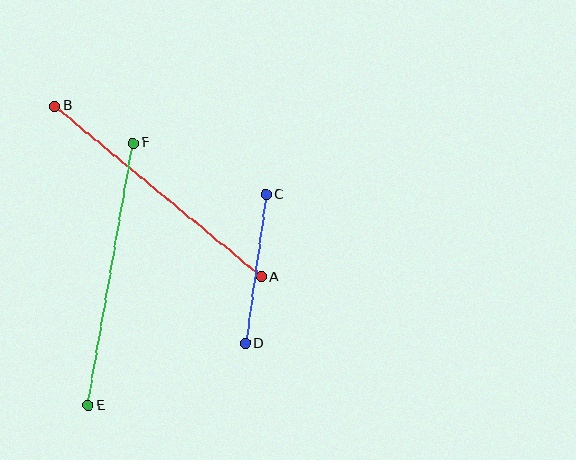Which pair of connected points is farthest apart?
Points A and B are farthest apart.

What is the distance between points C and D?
The distance is approximately 150 pixels.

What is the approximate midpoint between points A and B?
The midpoint is at approximately (158, 191) pixels.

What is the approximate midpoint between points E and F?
The midpoint is at approximately (111, 274) pixels.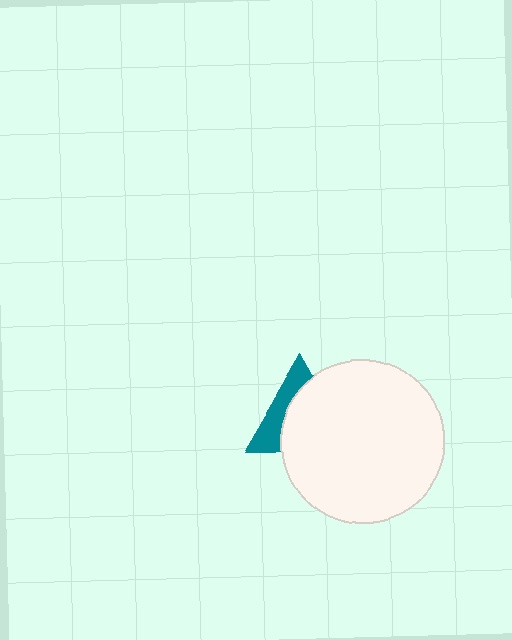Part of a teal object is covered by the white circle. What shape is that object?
It is a triangle.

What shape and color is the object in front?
The object in front is a white circle.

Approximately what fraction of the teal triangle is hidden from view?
Roughly 63% of the teal triangle is hidden behind the white circle.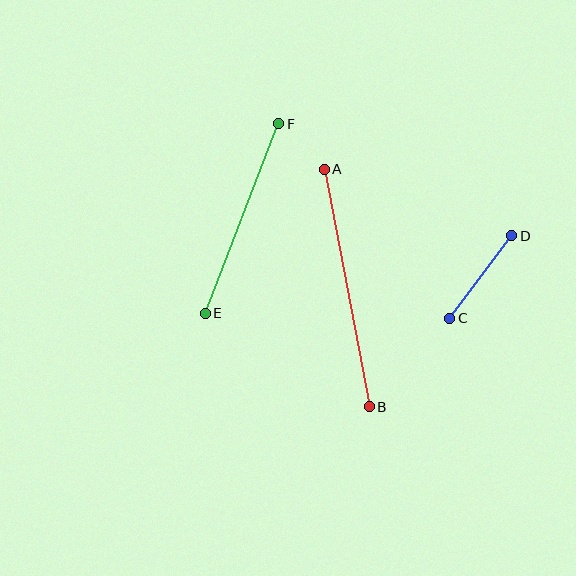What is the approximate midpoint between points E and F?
The midpoint is at approximately (242, 218) pixels.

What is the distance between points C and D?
The distance is approximately 103 pixels.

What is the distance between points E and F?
The distance is approximately 203 pixels.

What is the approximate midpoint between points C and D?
The midpoint is at approximately (481, 277) pixels.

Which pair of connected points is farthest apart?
Points A and B are farthest apart.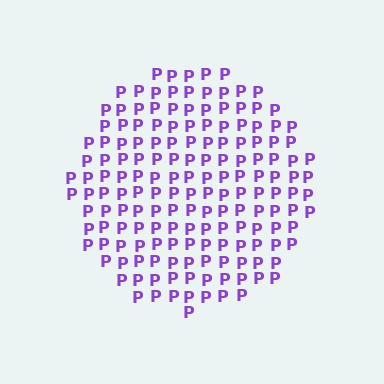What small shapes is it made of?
It is made of small letter P's.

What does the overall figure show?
The overall figure shows a circle.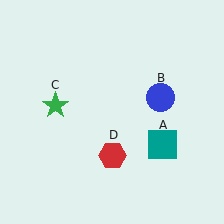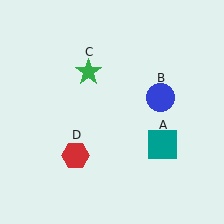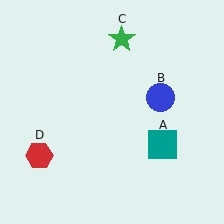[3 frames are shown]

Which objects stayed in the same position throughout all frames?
Teal square (object A) and blue circle (object B) remained stationary.